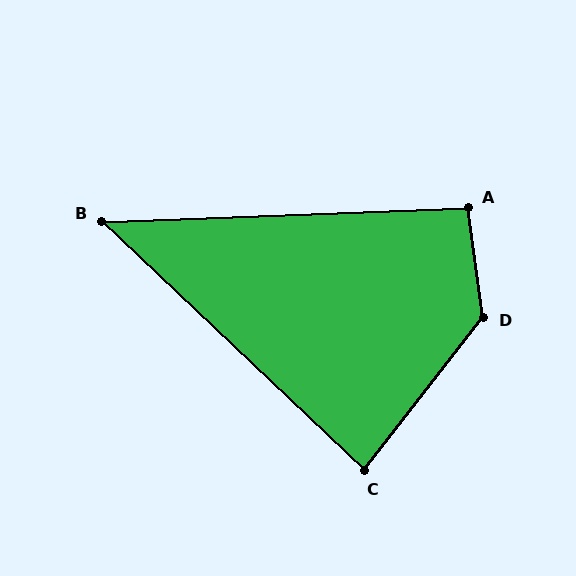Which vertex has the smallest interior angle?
B, at approximately 46 degrees.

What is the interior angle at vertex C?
Approximately 85 degrees (acute).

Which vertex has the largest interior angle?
D, at approximately 134 degrees.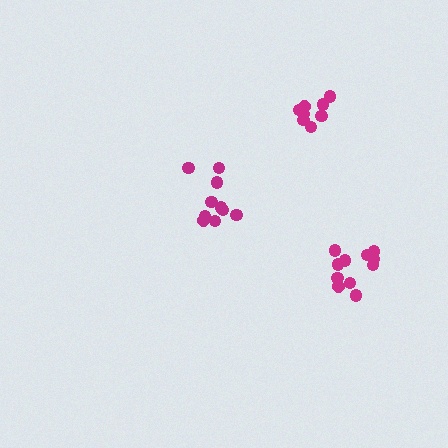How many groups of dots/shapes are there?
There are 3 groups.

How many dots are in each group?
Group 1: 8 dots, Group 2: 11 dots, Group 3: 10 dots (29 total).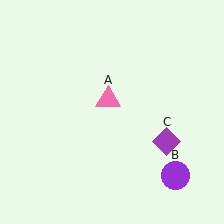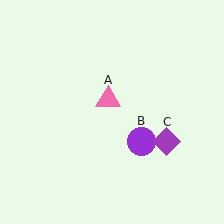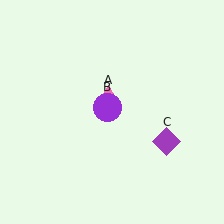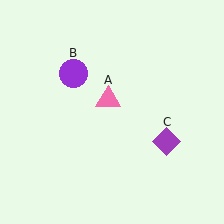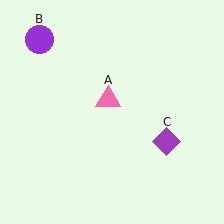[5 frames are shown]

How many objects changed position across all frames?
1 object changed position: purple circle (object B).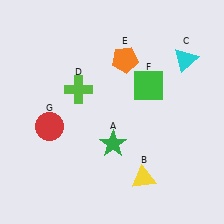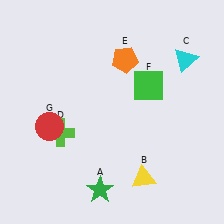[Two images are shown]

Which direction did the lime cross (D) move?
The lime cross (D) moved down.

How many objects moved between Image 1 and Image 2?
2 objects moved between the two images.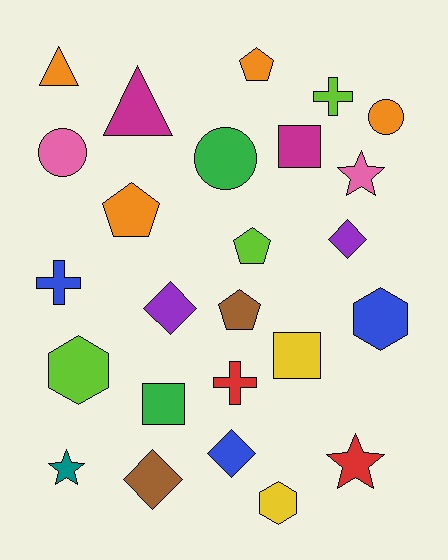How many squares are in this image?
There are 3 squares.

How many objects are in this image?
There are 25 objects.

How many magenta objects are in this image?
There are 2 magenta objects.